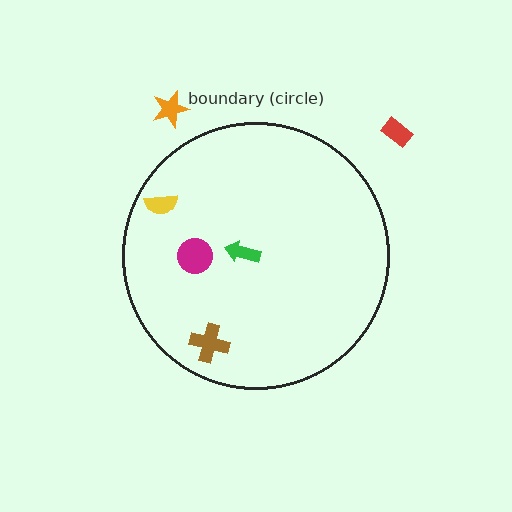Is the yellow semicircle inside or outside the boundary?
Inside.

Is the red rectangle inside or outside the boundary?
Outside.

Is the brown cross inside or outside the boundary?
Inside.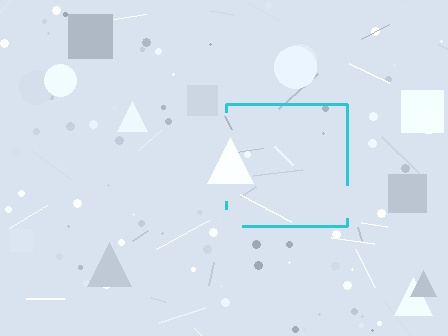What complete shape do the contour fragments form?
The contour fragments form a square.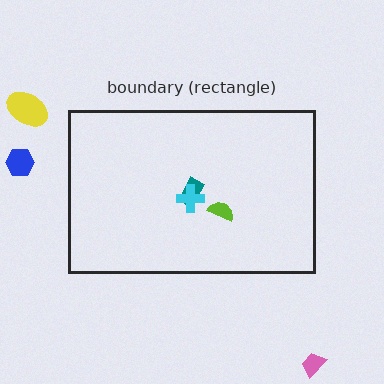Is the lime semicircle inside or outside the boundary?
Inside.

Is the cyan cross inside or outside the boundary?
Inside.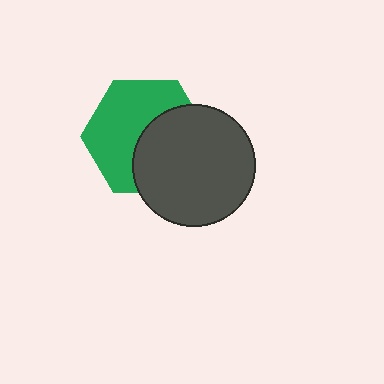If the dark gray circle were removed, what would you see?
You would see the complete green hexagon.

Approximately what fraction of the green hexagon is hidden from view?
Roughly 44% of the green hexagon is hidden behind the dark gray circle.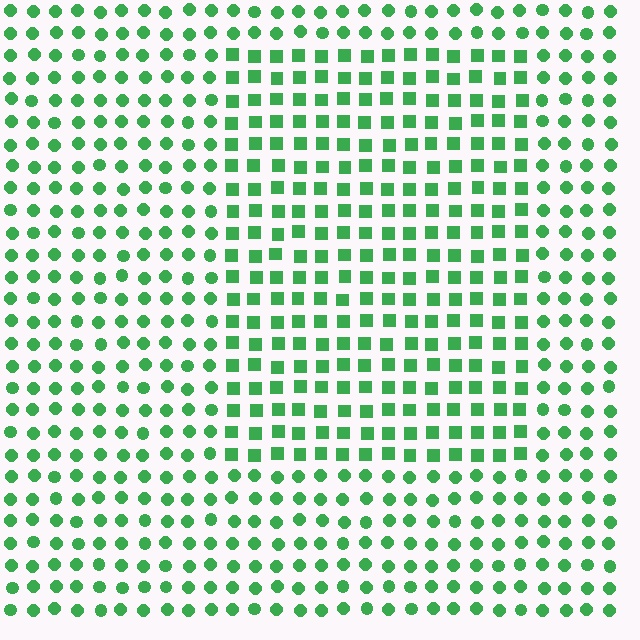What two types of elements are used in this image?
The image uses squares inside the rectangle region and circles outside it.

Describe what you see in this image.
The image is filled with small green elements arranged in a uniform grid. A rectangle-shaped region contains squares, while the surrounding area contains circles. The boundary is defined purely by the change in element shape.